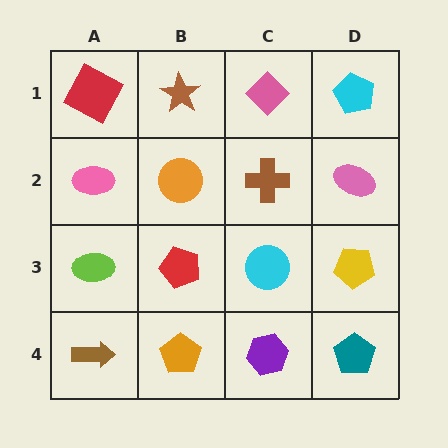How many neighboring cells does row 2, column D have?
3.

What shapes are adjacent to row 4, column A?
A lime ellipse (row 3, column A), an orange pentagon (row 4, column B).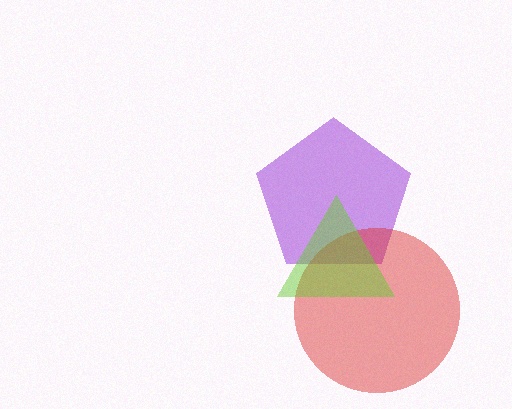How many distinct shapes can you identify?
There are 3 distinct shapes: a purple pentagon, a red circle, a lime triangle.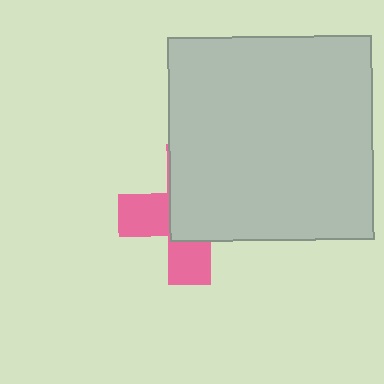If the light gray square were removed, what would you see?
You would see the complete pink cross.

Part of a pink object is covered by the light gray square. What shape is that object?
It is a cross.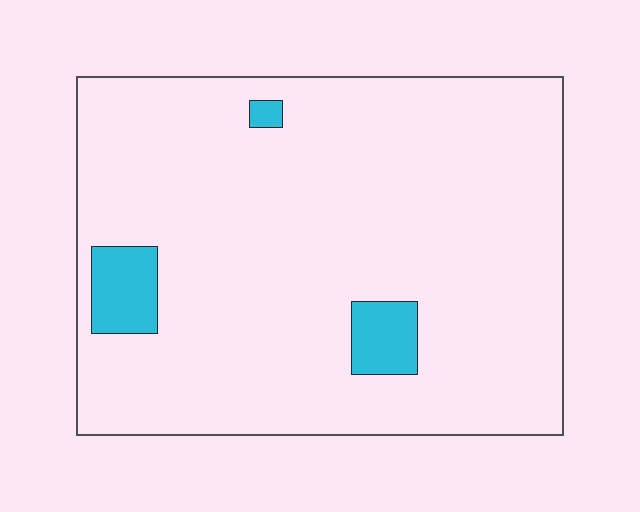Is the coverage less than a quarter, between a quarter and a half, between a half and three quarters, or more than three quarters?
Less than a quarter.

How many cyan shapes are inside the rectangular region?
3.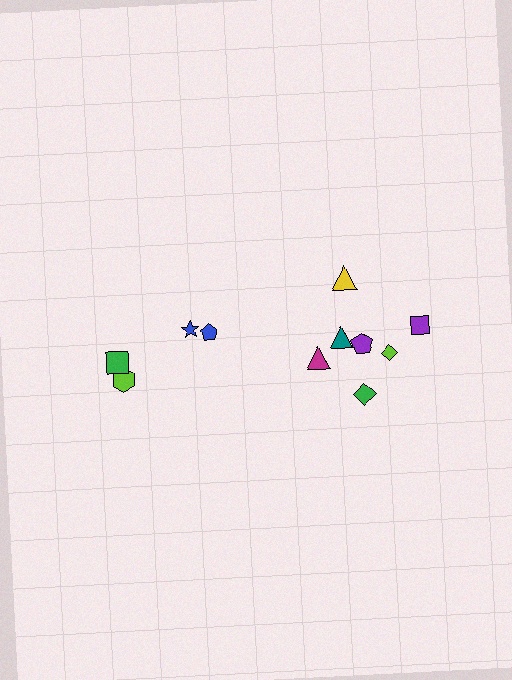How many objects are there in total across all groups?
There are 11 objects.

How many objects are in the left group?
There are 4 objects.